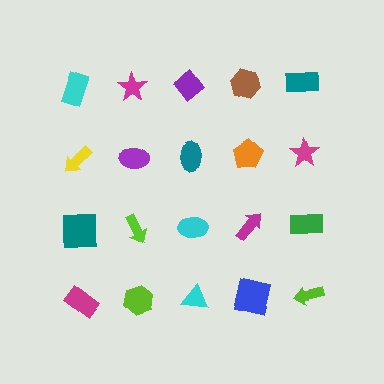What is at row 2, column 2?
A purple ellipse.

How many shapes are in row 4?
5 shapes.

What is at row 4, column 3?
A cyan triangle.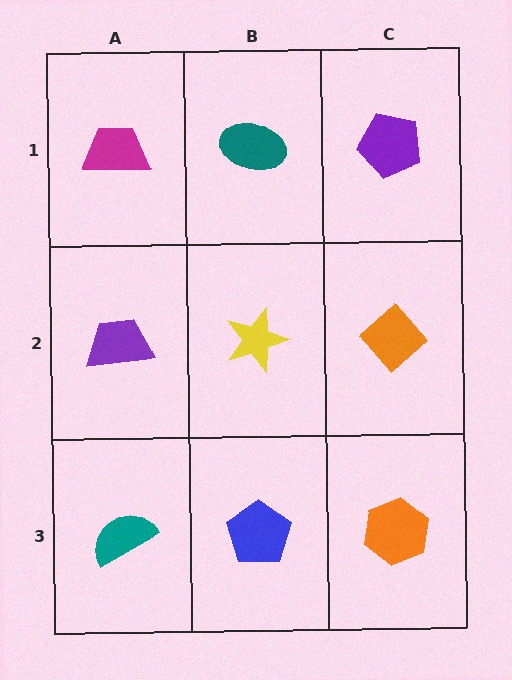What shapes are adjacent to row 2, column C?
A purple pentagon (row 1, column C), an orange hexagon (row 3, column C), a yellow star (row 2, column B).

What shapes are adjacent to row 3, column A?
A purple trapezoid (row 2, column A), a blue pentagon (row 3, column B).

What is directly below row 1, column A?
A purple trapezoid.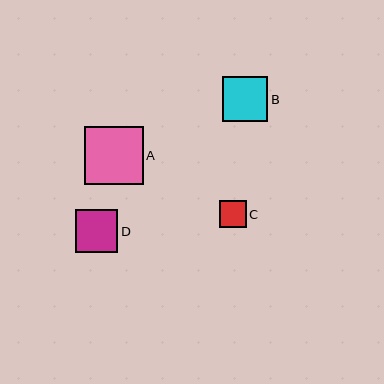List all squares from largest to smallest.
From largest to smallest: A, B, D, C.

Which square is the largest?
Square A is the largest with a size of approximately 59 pixels.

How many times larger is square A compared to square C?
Square A is approximately 2.2 times the size of square C.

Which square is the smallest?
Square C is the smallest with a size of approximately 27 pixels.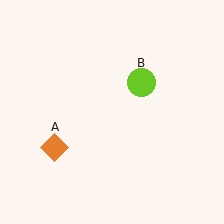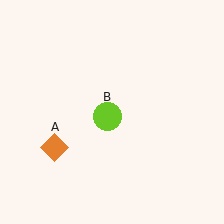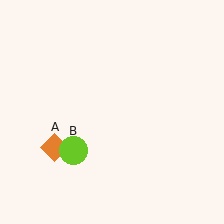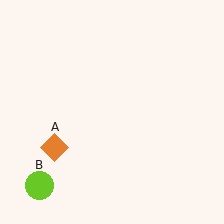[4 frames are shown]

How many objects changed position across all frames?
1 object changed position: lime circle (object B).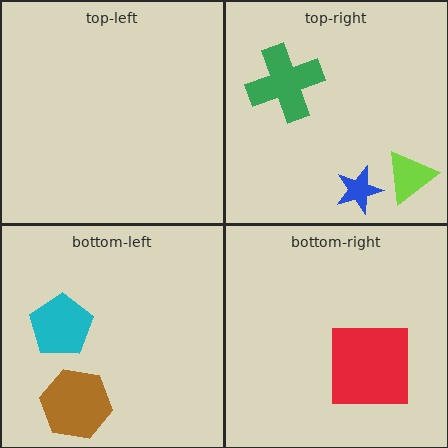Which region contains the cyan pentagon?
The bottom-left region.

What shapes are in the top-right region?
The lime triangle, the green cross, the blue star.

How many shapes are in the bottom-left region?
2.